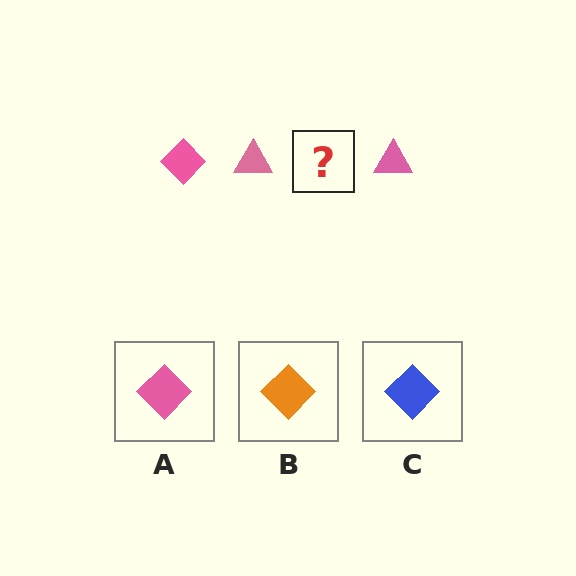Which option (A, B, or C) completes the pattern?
A.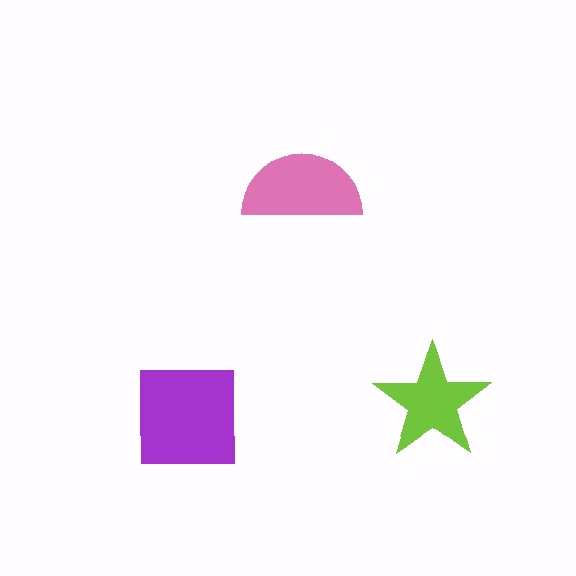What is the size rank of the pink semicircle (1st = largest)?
2nd.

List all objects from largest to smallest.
The purple square, the pink semicircle, the lime star.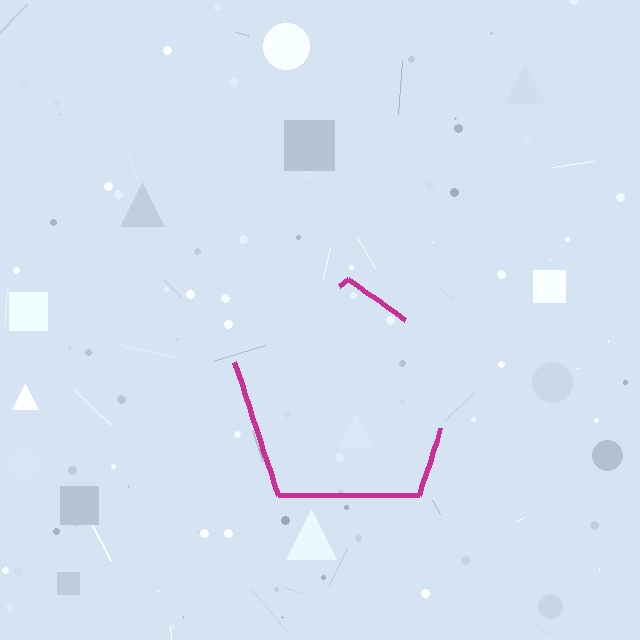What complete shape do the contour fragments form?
The contour fragments form a pentagon.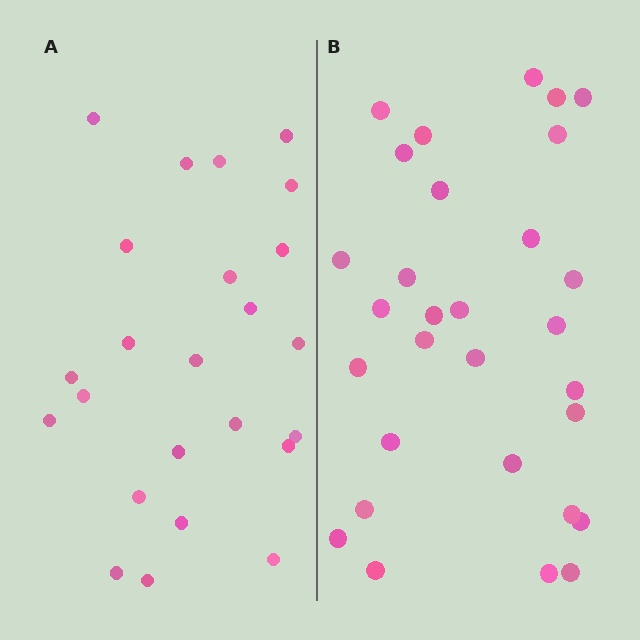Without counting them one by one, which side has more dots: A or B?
Region B (the right region) has more dots.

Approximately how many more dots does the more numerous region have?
Region B has about 6 more dots than region A.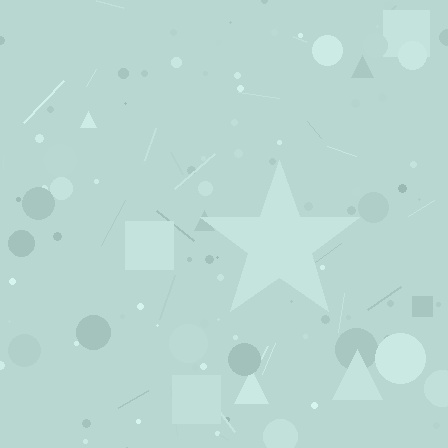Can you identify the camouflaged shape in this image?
The camouflaged shape is a star.